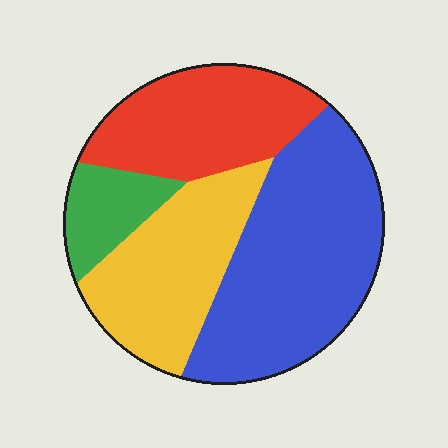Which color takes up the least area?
Green, at roughly 10%.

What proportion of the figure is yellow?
Yellow takes up about one quarter (1/4) of the figure.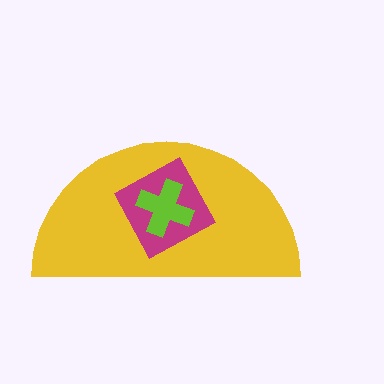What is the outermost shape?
The yellow semicircle.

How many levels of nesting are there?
3.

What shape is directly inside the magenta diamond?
The lime cross.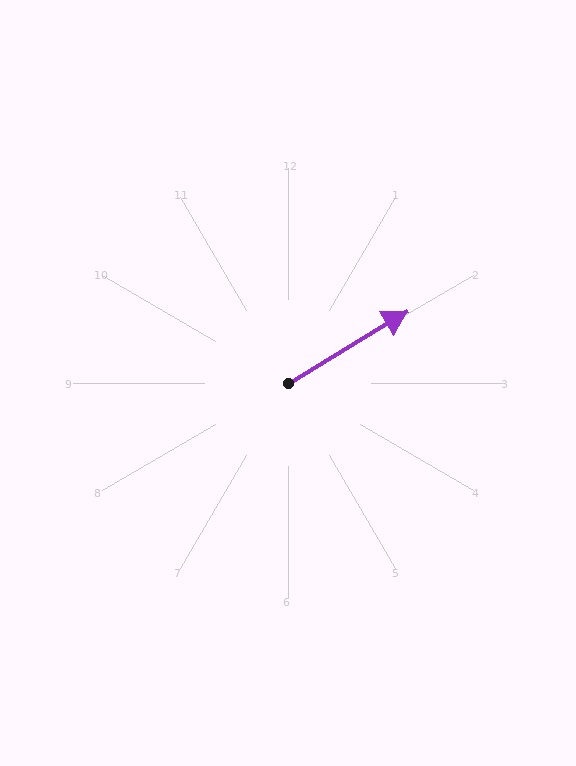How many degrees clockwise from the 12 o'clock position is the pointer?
Approximately 59 degrees.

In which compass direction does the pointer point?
Northeast.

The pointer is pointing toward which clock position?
Roughly 2 o'clock.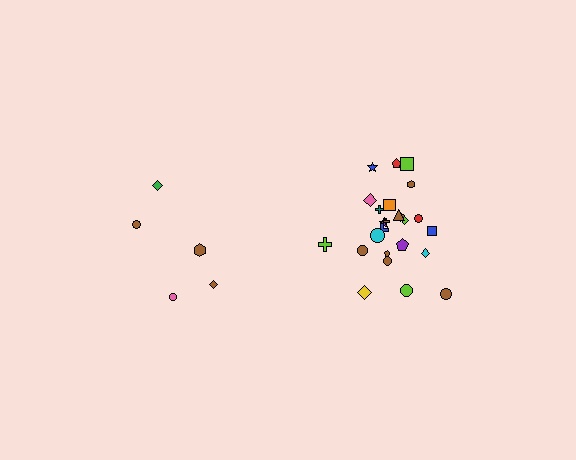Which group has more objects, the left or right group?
The right group.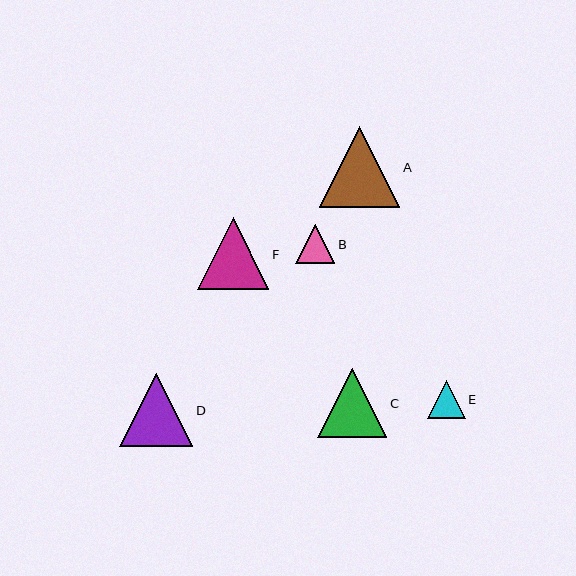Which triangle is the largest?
Triangle A is the largest with a size of approximately 81 pixels.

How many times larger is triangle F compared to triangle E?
Triangle F is approximately 1.9 times the size of triangle E.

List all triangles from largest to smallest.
From largest to smallest: A, D, F, C, B, E.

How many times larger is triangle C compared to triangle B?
Triangle C is approximately 1.8 times the size of triangle B.